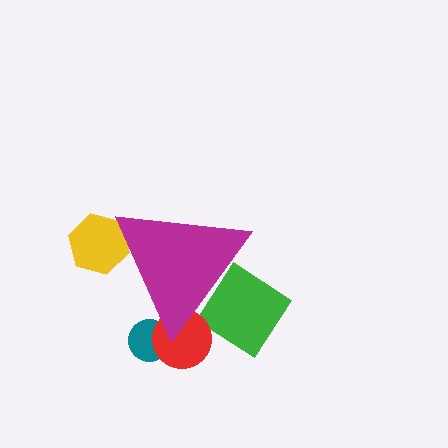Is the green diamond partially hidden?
Yes, the green diamond is partially hidden behind the magenta triangle.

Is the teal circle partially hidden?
Yes, the teal circle is partially hidden behind the magenta triangle.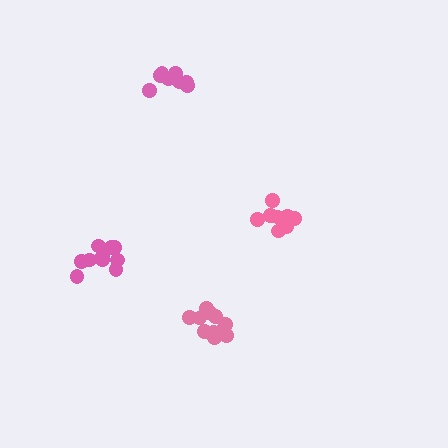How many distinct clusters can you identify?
There are 4 distinct clusters.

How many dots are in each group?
Group 1: 9 dots, Group 2: 11 dots, Group 3: 12 dots, Group 4: 9 dots (41 total).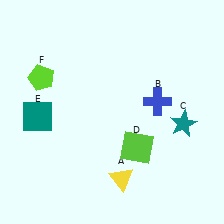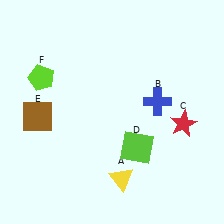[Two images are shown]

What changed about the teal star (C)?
In Image 1, C is teal. In Image 2, it changed to red.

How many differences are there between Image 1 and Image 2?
There are 2 differences between the two images.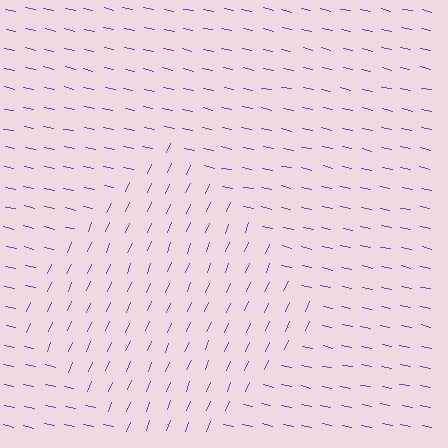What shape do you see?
I see a diamond.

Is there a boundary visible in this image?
Yes, there is a texture boundary formed by a change in line orientation.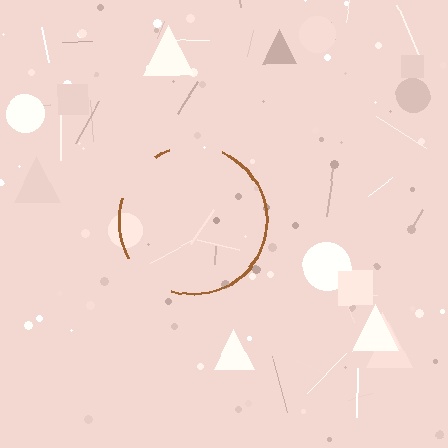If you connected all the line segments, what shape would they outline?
They would outline a circle.